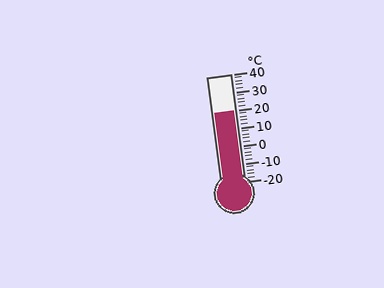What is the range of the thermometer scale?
The thermometer scale ranges from -20°C to 40°C.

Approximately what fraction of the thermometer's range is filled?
The thermometer is filled to approximately 65% of its range.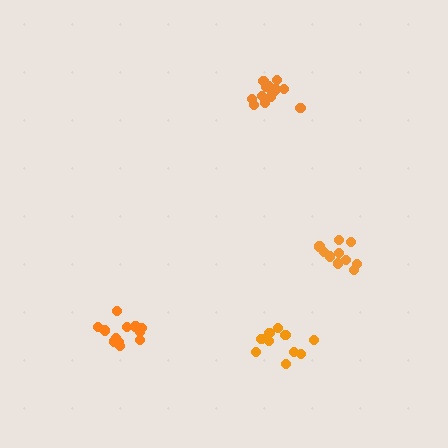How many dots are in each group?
Group 1: 10 dots, Group 2: 14 dots, Group 3: 12 dots, Group 4: 10 dots (46 total).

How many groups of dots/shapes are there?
There are 4 groups.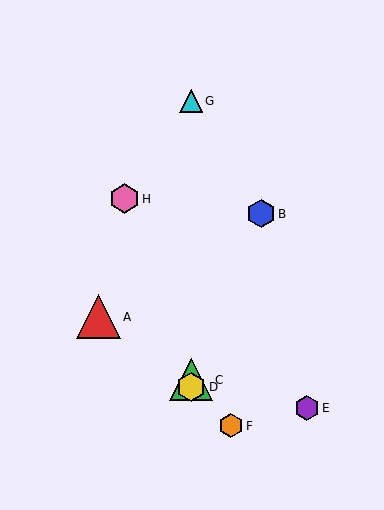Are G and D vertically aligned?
Yes, both are at x≈191.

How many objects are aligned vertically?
3 objects (C, D, G) are aligned vertically.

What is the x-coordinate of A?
Object A is at x≈98.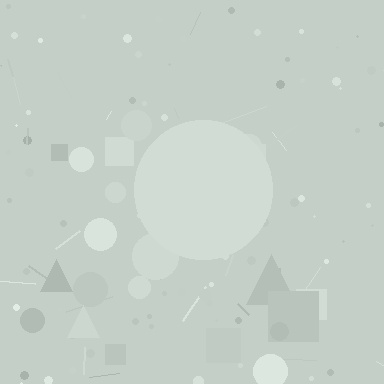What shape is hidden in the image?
A circle is hidden in the image.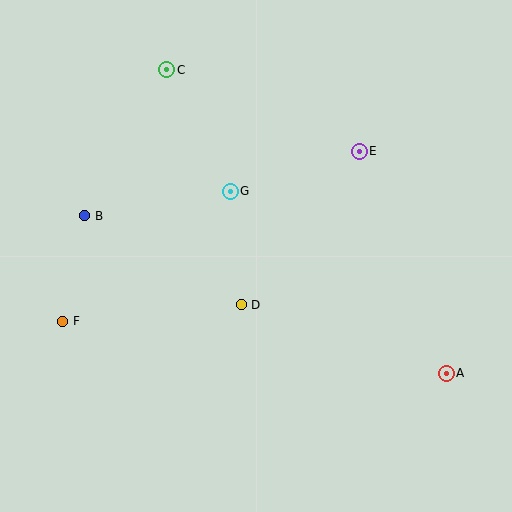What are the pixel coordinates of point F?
Point F is at (63, 321).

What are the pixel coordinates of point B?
Point B is at (85, 216).